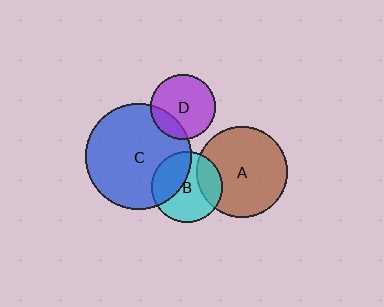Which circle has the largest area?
Circle C (blue).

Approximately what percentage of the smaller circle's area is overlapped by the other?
Approximately 35%.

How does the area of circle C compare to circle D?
Approximately 2.6 times.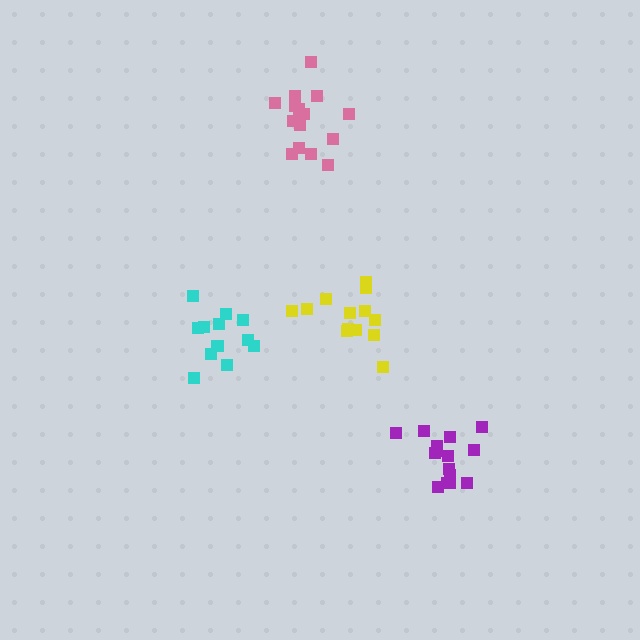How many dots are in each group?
Group 1: 15 dots, Group 2: 13 dots, Group 3: 15 dots, Group 4: 13 dots (56 total).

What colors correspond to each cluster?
The clusters are colored: purple, yellow, pink, cyan.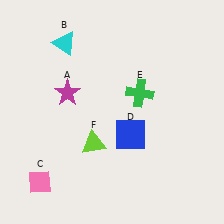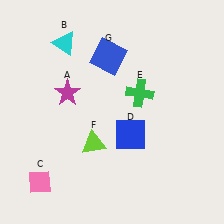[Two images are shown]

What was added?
A blue square (G) was added in Image 2.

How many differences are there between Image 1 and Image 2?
There is 1 difference between the two images.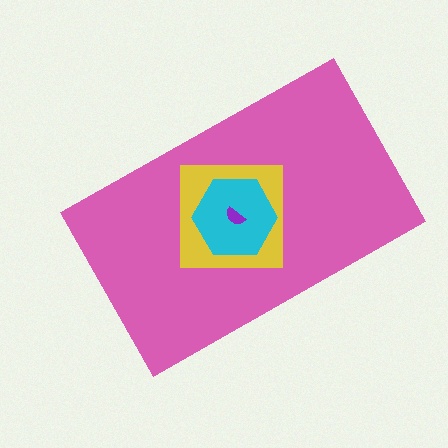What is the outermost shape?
The pink rectangle.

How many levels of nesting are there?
4.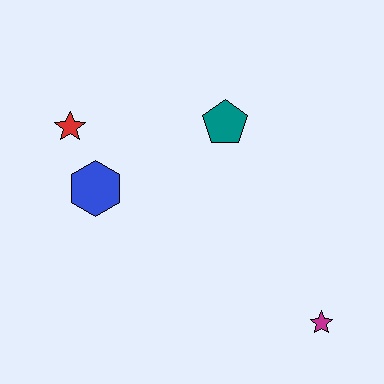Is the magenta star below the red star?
Yes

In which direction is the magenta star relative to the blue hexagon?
The magenta star is to the right of the blue hexagon.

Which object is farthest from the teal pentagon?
The magenta star is farthest from the teal pentagon.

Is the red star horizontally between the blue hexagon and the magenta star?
No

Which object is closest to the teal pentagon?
The blue hexagon is closest to the teal pentagon.